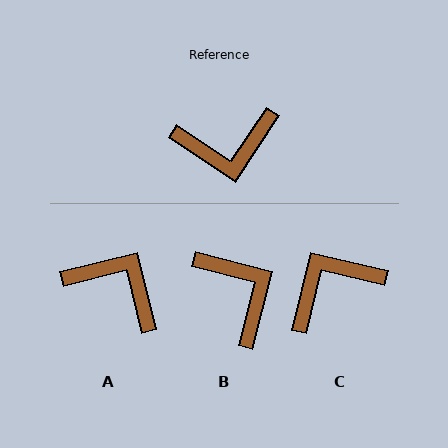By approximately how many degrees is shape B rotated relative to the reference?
Approximately 110 degrees counter-clockwise.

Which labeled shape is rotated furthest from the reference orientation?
C, about 159 degrees away.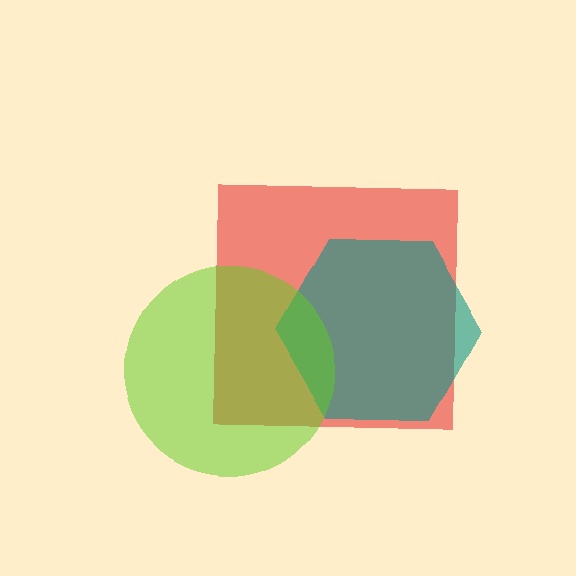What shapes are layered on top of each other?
The layered shapes are: a red square, a teal hexagon, a lime circle.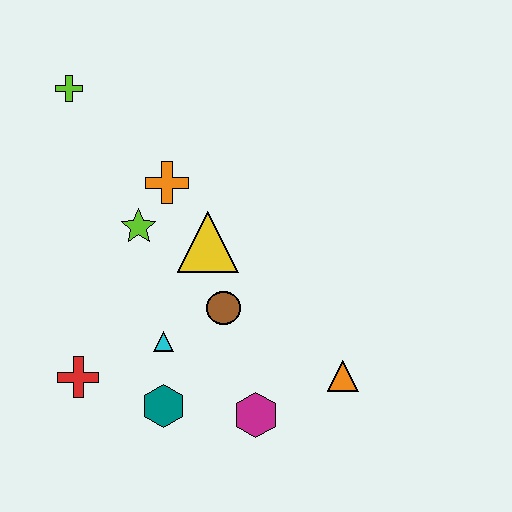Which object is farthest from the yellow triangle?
The lime cross is farthest from the yellow triangle.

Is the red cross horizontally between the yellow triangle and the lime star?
No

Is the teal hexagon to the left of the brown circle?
Yes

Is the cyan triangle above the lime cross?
No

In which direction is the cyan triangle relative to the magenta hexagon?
The cyan triangle is to the left of the magenta hexagon.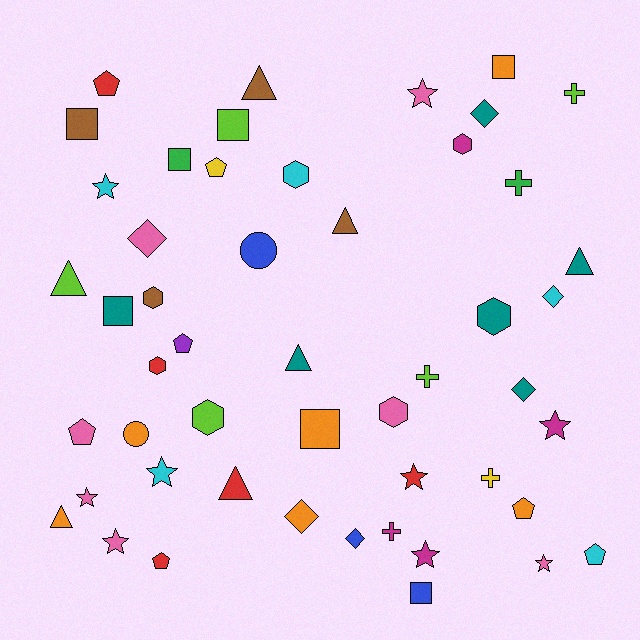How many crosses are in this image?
There are 5 crosses.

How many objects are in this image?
There are 50 objects.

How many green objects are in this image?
There are 2 green objects.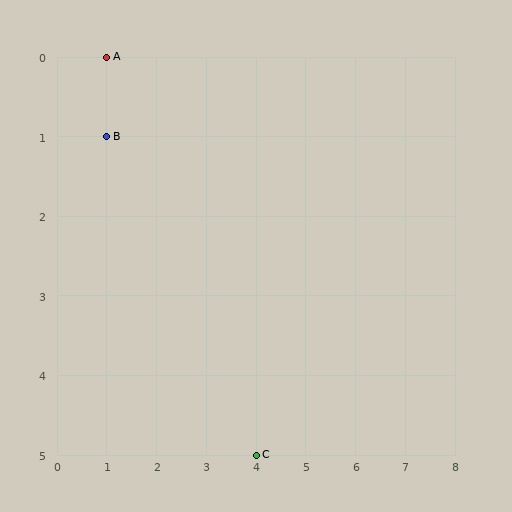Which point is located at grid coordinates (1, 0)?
Point A is at (1, 0).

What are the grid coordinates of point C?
Point C is at grid coordinates (4, 5).